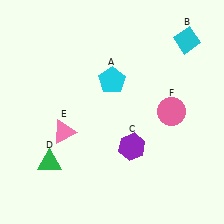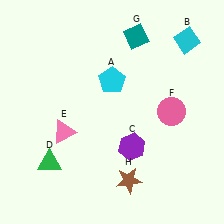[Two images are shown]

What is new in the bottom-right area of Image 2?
A brown star (H) was added in the bottom-right area of Image 2.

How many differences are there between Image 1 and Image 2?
There are 2 differences between the two images.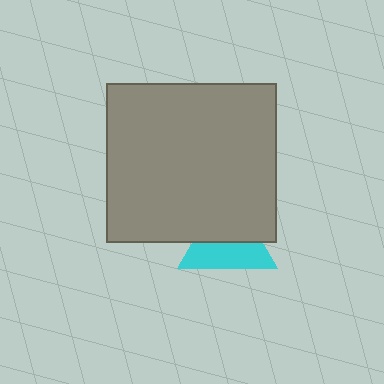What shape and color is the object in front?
The object in front is a gray rectangle.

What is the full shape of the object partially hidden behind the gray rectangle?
The partially hidden object is a cyan triangle.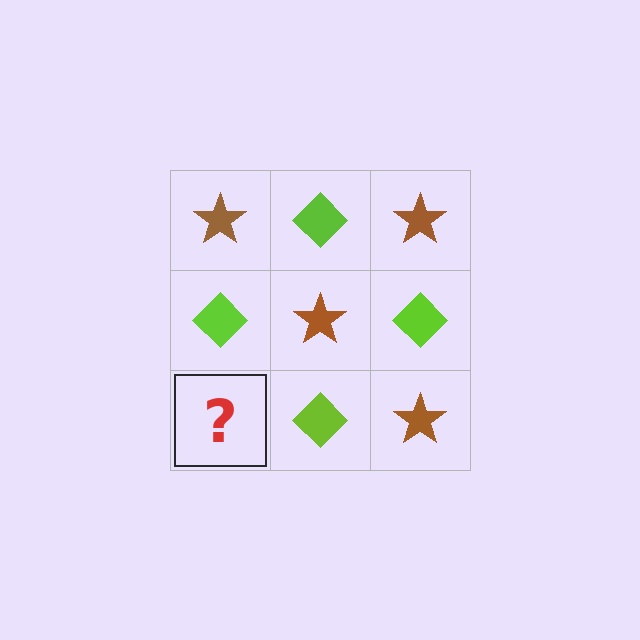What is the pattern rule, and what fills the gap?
The rule is that it alternates brown star and lime diamond in a checkerboard pattern. The gap should be filled with a brown star.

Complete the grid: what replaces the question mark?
The question mark should be replaced with a brown star.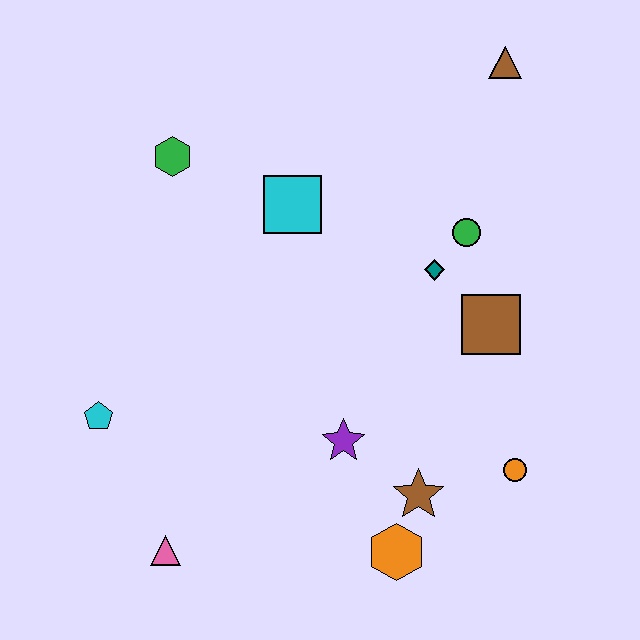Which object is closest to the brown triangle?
The green circle is closest to the brown triangle.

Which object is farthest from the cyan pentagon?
The brown triangle is farthest from the cyan pentagon.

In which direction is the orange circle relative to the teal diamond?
The orange circle is below the teal diamond.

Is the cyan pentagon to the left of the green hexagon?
Yes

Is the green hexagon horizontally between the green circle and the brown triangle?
No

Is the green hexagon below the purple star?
No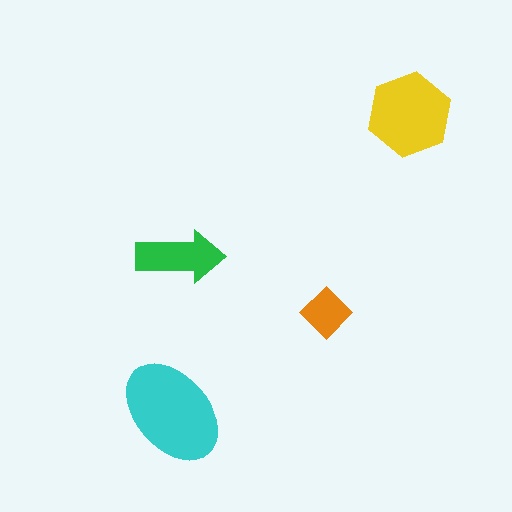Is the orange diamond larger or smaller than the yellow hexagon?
Smaller.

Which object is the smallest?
The orange diamond.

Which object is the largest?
The cyan ellipse.